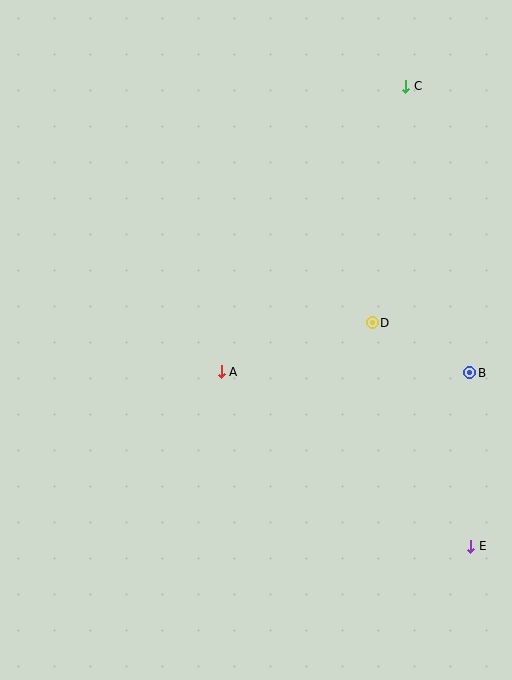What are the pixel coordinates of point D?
Point D is at (372, 323).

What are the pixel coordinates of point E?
Point E is at (471, 546).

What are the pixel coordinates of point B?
Point B is at (470, 373).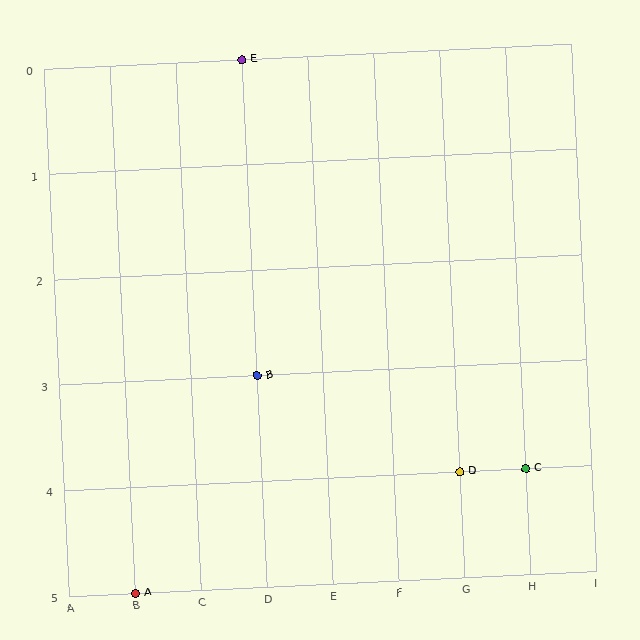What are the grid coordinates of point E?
Point E is at grid coordinates (D, 0).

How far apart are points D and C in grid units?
Points D and C are 1 column apart.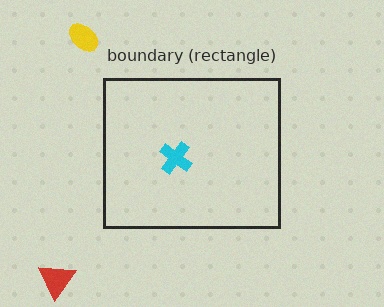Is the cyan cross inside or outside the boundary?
Inside.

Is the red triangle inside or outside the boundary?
Outside.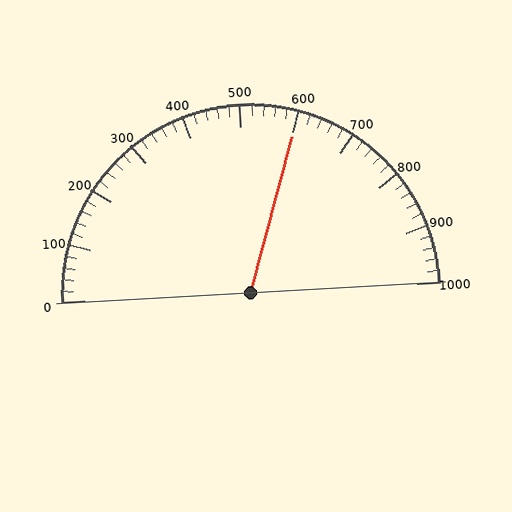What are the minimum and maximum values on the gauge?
The gauge ranges from 0 to 1000.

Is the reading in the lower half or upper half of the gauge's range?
The reading is in the upper half of the range (0 to 1000).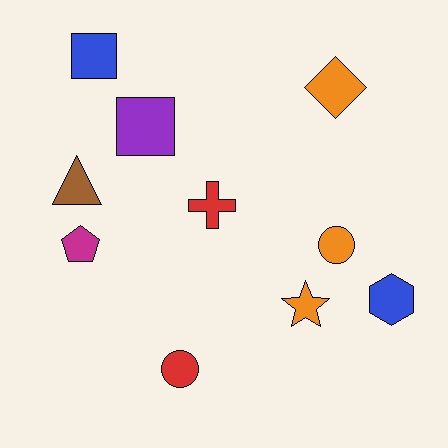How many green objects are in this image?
There are no green objects.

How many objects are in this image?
There are 10 objects.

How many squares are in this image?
There are 2 squares.